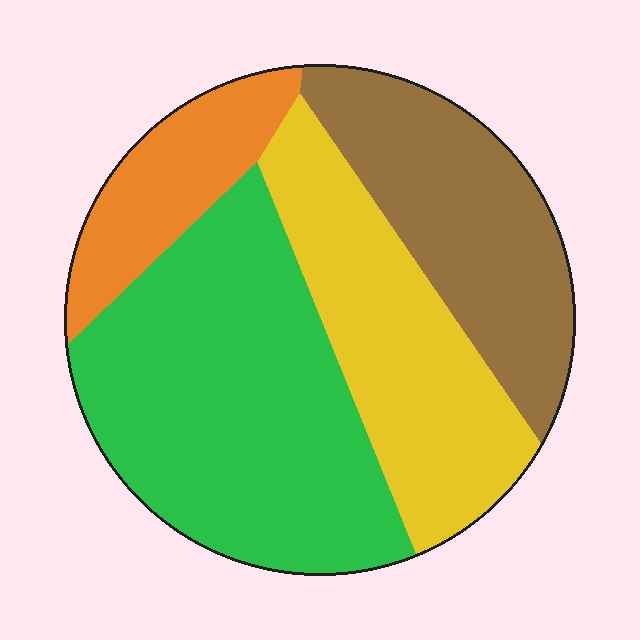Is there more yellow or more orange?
Yellow.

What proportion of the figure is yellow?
Yellow covers around 25% of the figure.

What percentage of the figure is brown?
Brown covers roughly 25% of the figure.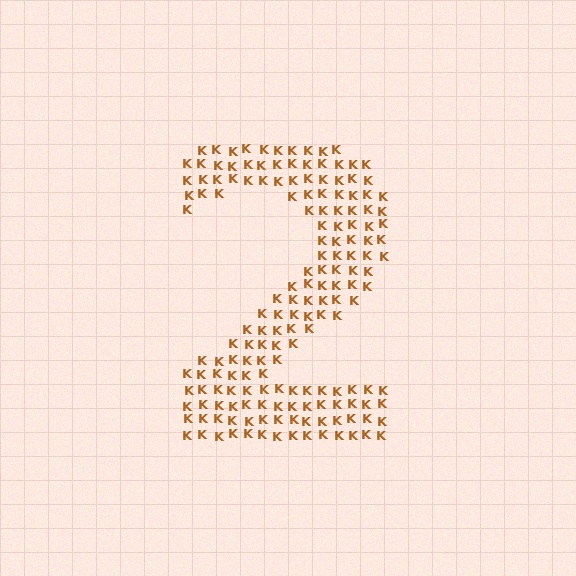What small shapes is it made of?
It is made of small letter K's.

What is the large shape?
The large shape is the digit 2.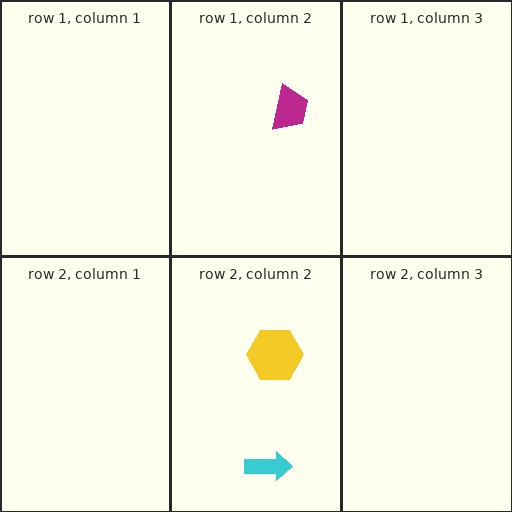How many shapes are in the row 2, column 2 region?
2.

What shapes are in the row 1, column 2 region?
The magenta trapezoid.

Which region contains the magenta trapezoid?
The row 1, column 2 region.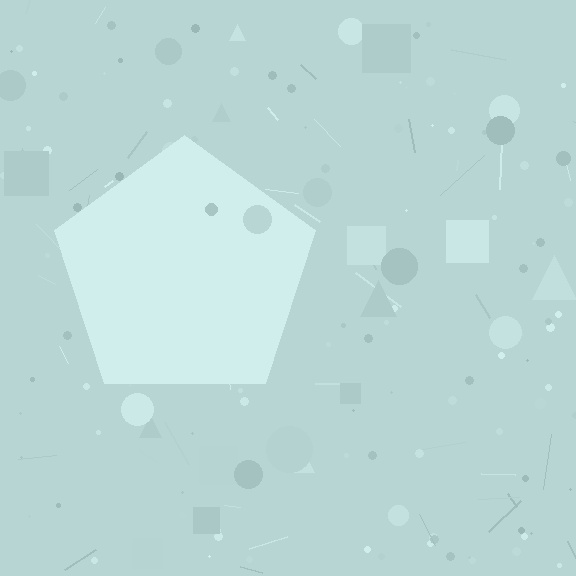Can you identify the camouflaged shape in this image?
The camouflaged shape is a pentagon.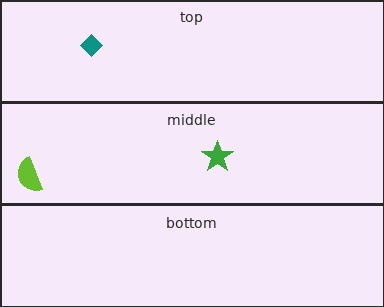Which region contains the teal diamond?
The top region.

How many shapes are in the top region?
1.